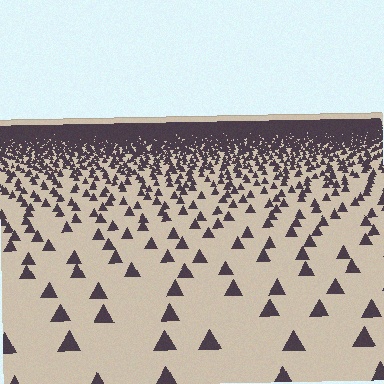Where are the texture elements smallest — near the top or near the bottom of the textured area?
Near the top.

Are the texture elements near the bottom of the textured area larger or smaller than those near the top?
Larger. Near the bottom, elements are closer to the viewer and appear at a bigger on-screen size.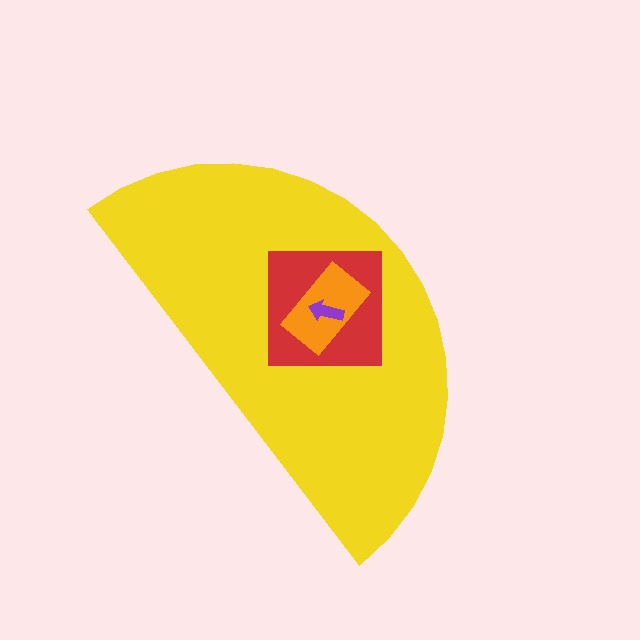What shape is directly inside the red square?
The orange rectangle.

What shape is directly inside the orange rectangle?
The purple arrow.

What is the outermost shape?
The yellow semicircle.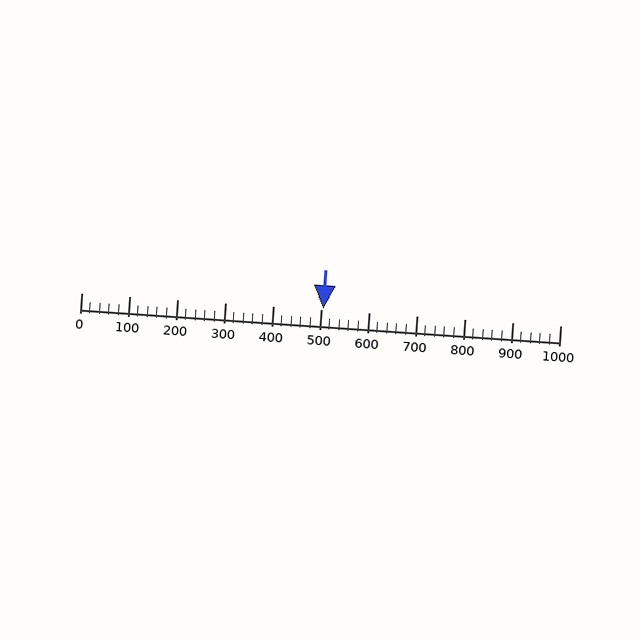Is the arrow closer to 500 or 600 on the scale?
The arrow is closer to 500.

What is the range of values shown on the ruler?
The ruler shows values from 0 to 1000.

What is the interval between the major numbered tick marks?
The major tick marks are spaced 100 units apart.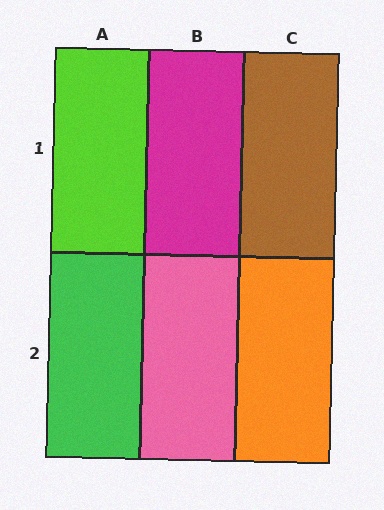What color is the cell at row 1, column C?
Brown.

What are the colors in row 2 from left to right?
Green, pink, orange.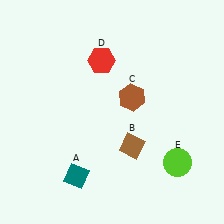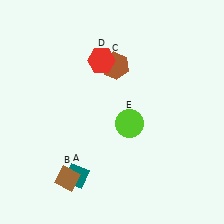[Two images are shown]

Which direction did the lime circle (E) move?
The lime circle (E) moved left.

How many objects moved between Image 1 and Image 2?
3 objects moved between the two images.